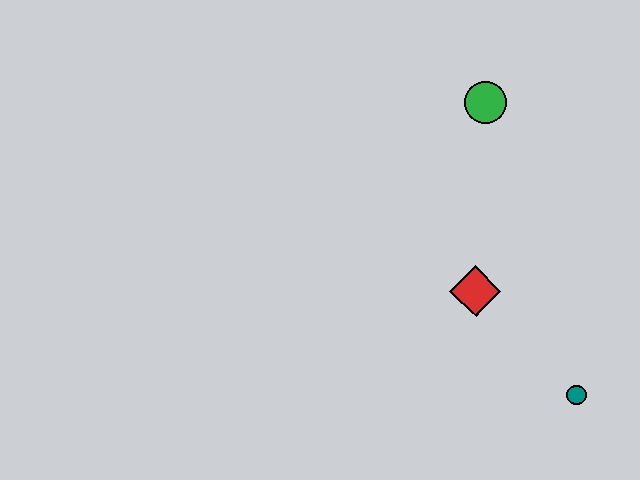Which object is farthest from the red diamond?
The green circle is farthest from the red diamond.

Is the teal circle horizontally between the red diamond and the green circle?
No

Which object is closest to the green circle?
The red diamond is closest to the green circle.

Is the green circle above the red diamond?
Yes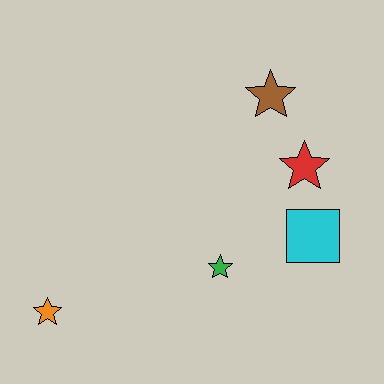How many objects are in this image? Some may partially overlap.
There are 5 objects.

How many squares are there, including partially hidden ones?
There is 1 square.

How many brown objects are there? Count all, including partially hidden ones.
There is 1 brown object.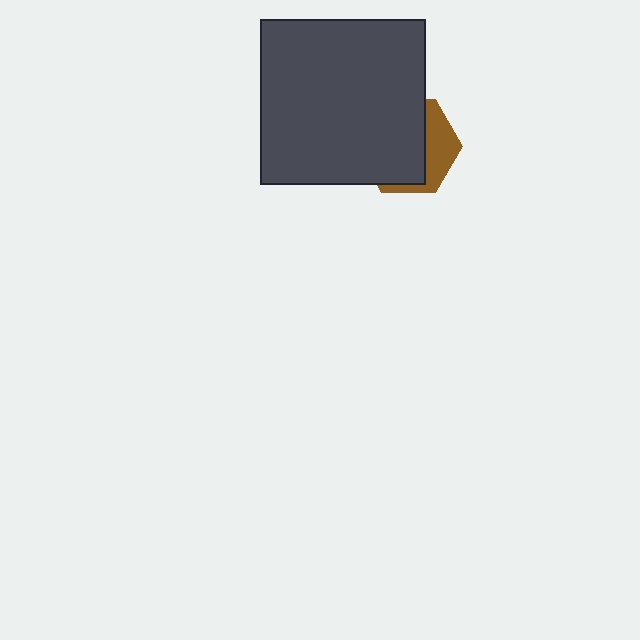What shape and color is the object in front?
The object in front is a dark gray square.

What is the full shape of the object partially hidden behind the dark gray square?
The partially hidden object is a brown hexagon.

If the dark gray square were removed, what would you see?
You would see the complete brown hexagon.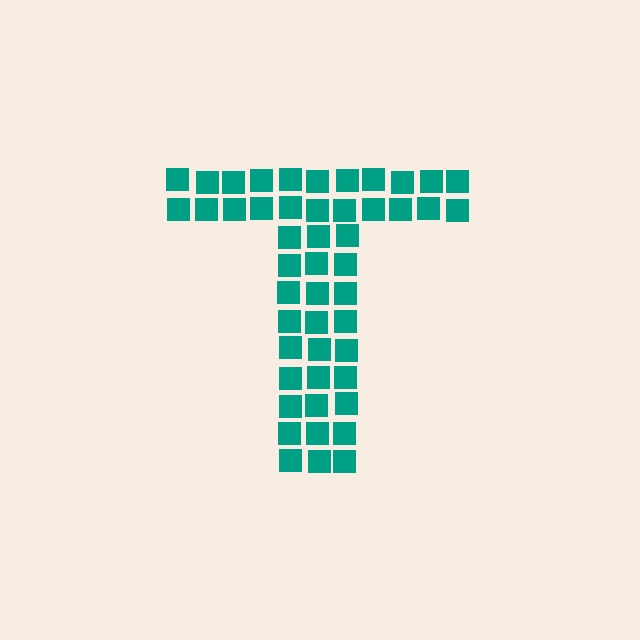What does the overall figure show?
The overall figure shows the letter T.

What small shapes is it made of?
It is made of small squares.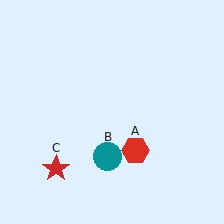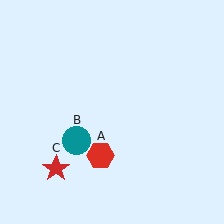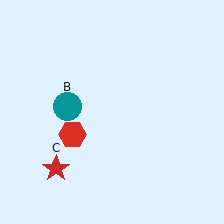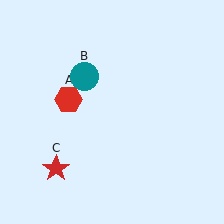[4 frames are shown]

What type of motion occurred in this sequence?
The red hexagon (object A), teal circle (object B) rotated clockwise around the center of the scene.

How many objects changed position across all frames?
2 objects changed position: red hexagon (object A), teal circle (object B).